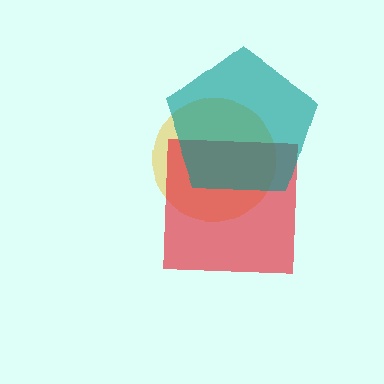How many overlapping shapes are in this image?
There are 3 overlapping shapes in the image.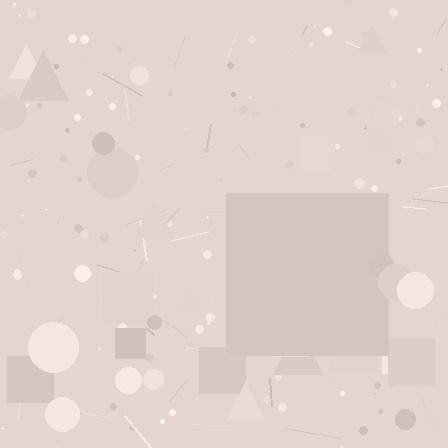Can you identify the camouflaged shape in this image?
The camouflaged shape is a square.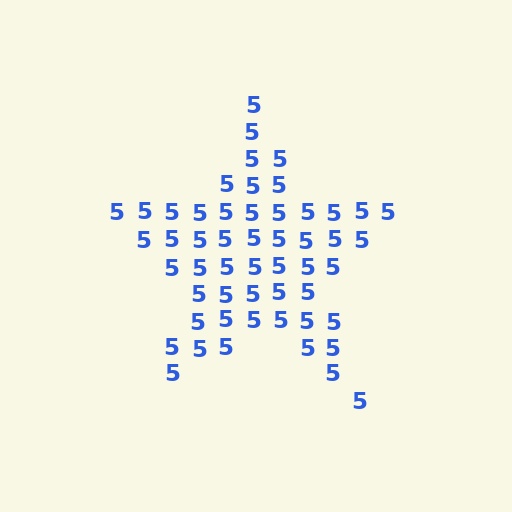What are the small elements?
The small elements are digit 5's.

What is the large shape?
The large shape is a star.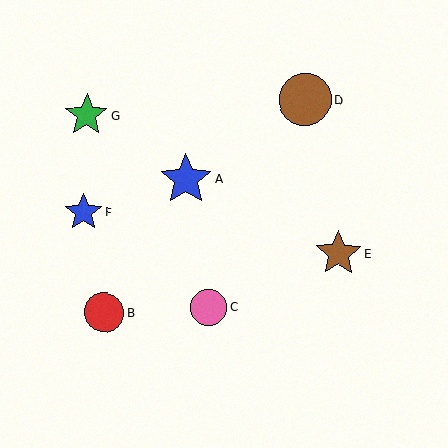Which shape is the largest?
The blue star (labeled A) is the largest.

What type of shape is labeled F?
Shape F is a blue star.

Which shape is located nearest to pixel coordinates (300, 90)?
The brown circle (labeled D) at (305, 100) is nearest to that location.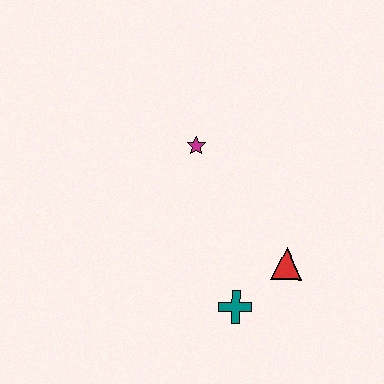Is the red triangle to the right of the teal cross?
Yes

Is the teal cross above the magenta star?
No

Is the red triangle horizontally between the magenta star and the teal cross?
No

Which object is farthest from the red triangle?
The magenta star is farthest from the red triangle.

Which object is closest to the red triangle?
The teal cross is closest to the red triangle.